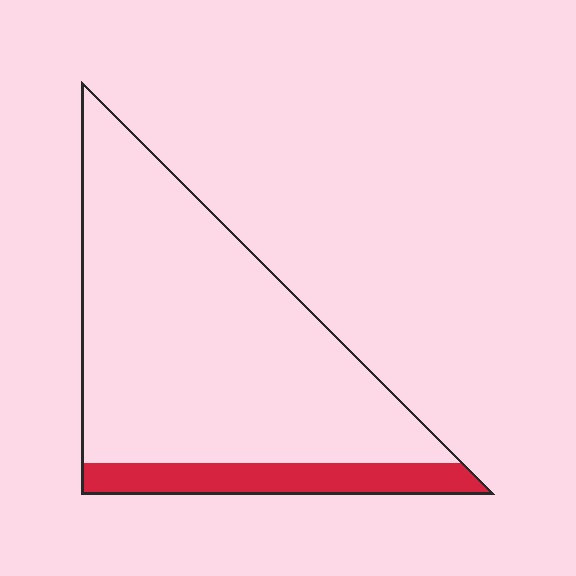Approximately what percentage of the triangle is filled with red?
Approximately 15%.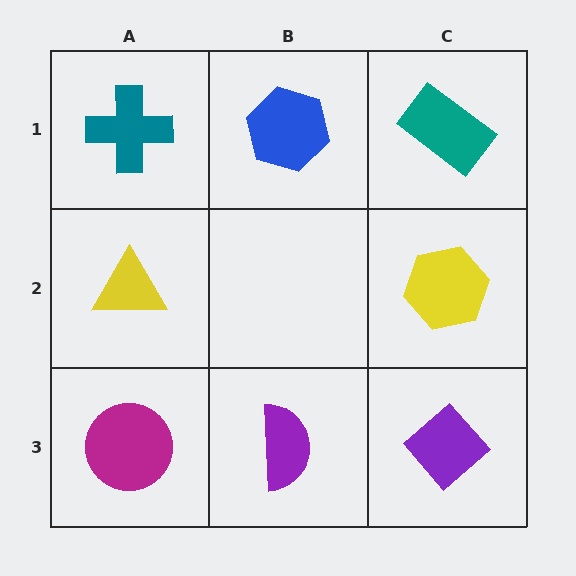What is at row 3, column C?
A purple diamond.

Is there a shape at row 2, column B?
No, that cell is empty.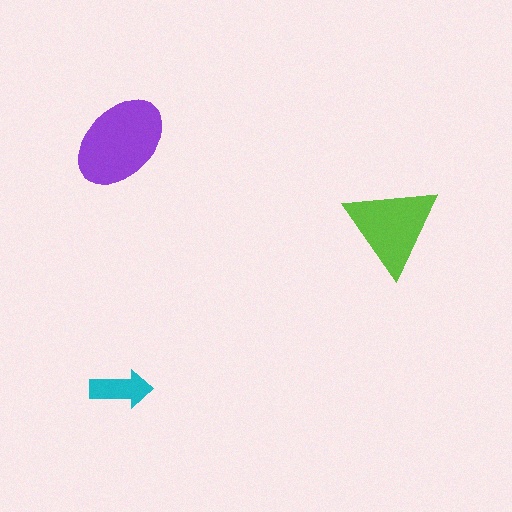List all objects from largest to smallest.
The purple ellipse, the lime triangle, the cyan arrow.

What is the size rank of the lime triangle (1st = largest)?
2nd.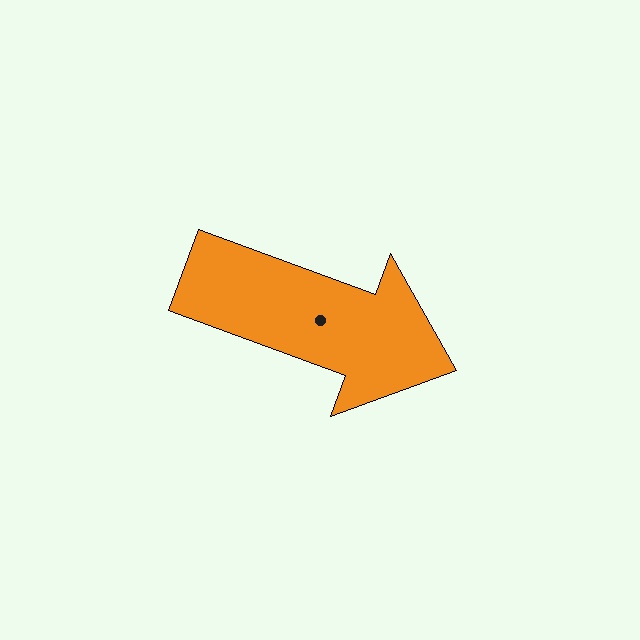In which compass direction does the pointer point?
East.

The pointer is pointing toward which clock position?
Roughly 4 o'clock.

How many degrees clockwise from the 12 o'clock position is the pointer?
Approximately 110 degrees.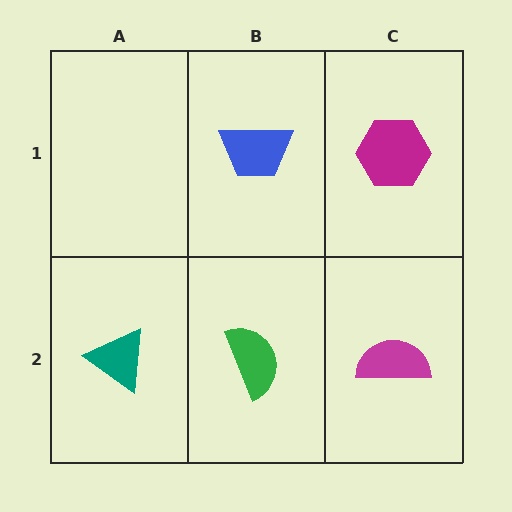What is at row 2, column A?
A teal triangle.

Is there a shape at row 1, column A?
No, that cell is empty.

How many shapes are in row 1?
2 shapes.